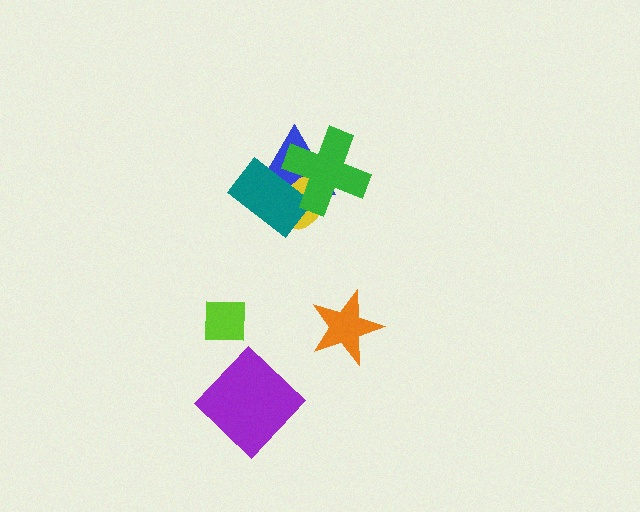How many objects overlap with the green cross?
3 objects overlap with the green cross.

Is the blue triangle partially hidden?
Yes, it is partially covered by another shape.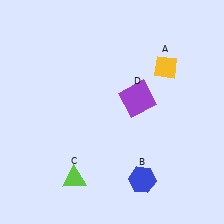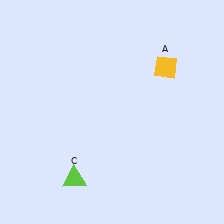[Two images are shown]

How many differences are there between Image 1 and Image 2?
There are 2 differences between the two images.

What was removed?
The purple square (D), the blue hexagon (B) were removed in Image 2.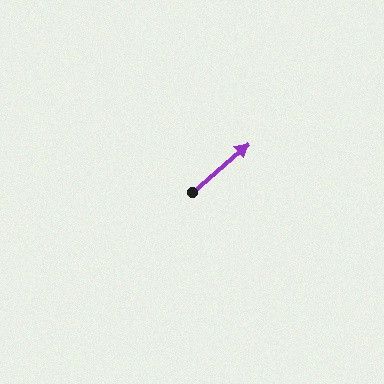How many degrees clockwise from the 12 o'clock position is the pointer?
Approximately 49 degrees.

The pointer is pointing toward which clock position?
Roughly 2 o'clock.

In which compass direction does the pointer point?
Northeast.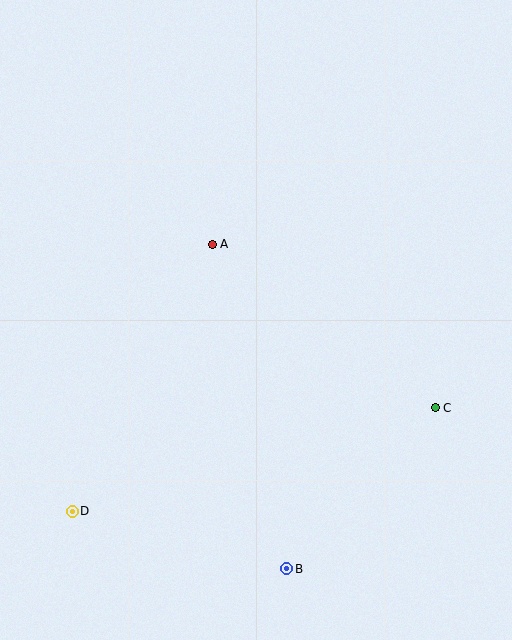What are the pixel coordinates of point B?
Point B is at (287, 569).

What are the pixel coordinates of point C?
Point C is at (435, 408).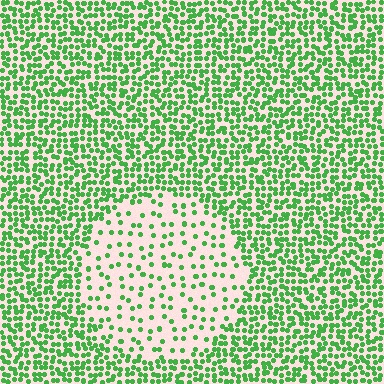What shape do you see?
I see a circle.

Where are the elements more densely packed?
The elements are more densely packed outside the circle boundary.